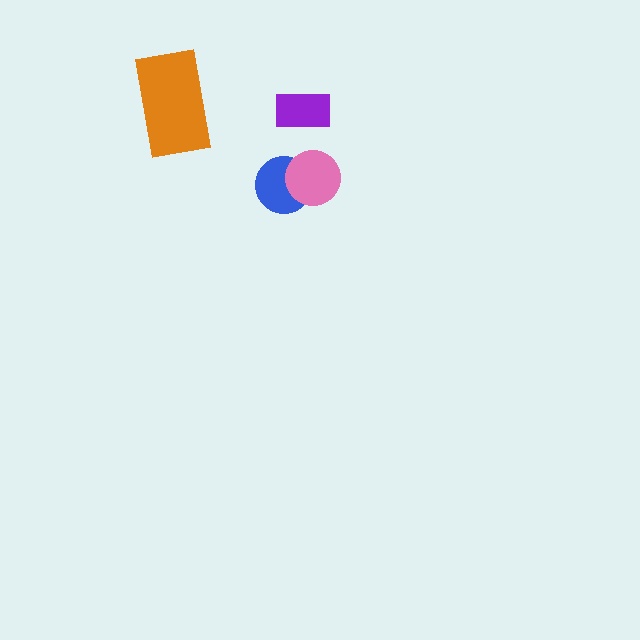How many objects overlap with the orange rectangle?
0 objects overlap with the orange rectangle.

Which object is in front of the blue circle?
The pink circle is in front of the blue circle.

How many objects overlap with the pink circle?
1 object overlaps with the pink circle.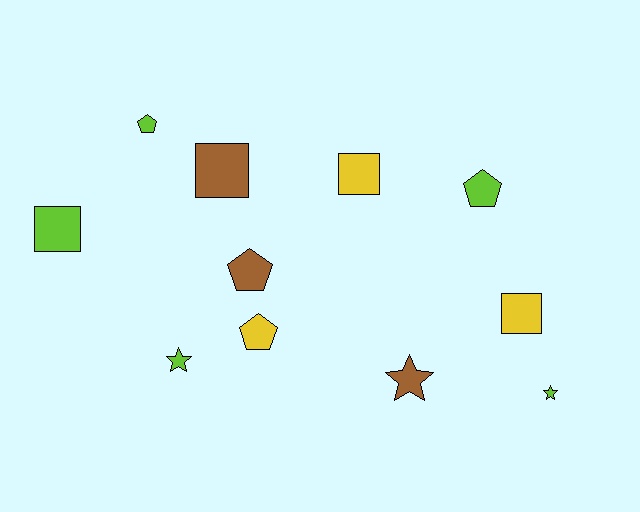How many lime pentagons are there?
There are 2 lime pentagons.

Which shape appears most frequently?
Pentagon, with 4 objects.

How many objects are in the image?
There are 11 objects.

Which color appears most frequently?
Lime, with 5 objects.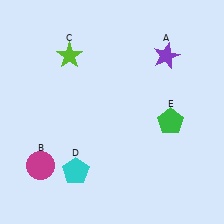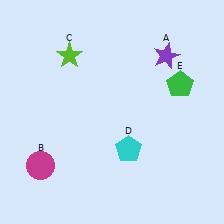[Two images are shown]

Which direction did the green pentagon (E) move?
The green pentagon (E) moved up.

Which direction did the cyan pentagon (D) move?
The cyan pentagon (D) moved right.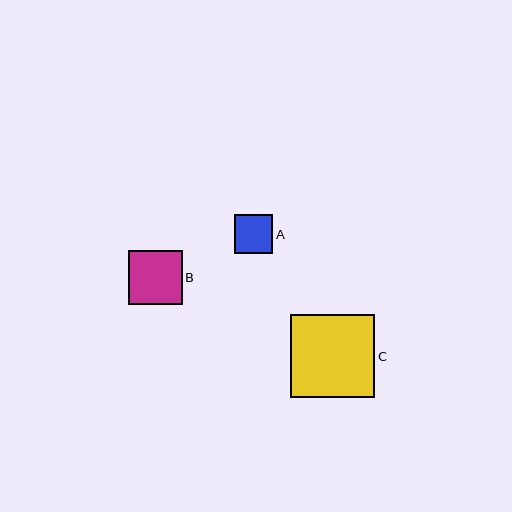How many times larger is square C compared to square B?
Square C is approximately 1.6 times the size of square B.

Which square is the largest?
Square C is the largest with a size of approximately 84 pixels.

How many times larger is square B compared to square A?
Square B is approximately 1.4 times the size of square A.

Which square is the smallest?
Square A is the smallest with a size of approximately 39 pixels.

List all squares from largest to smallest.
From largest to smallest: C, B, A.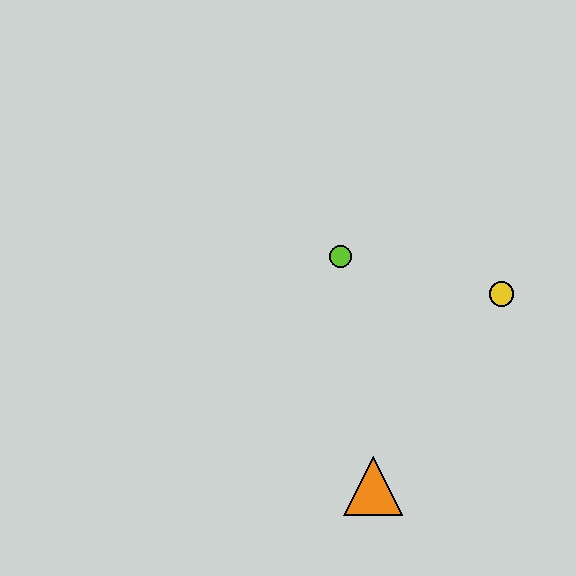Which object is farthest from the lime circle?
The orange triangle is farthest from the lime circle.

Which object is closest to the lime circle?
The yellow circle is closest to the lime circle.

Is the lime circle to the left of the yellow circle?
Yes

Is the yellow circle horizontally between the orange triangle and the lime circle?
No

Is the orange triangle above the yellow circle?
No